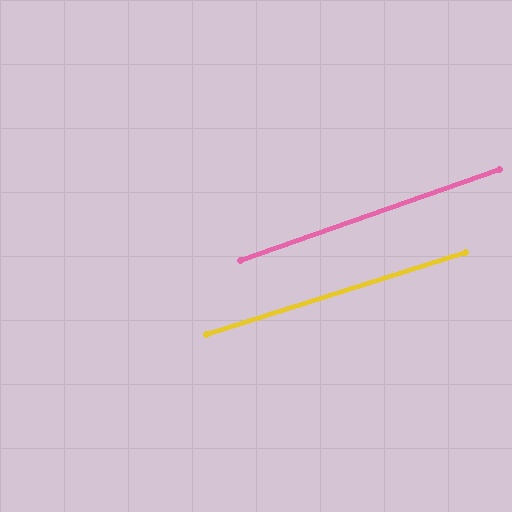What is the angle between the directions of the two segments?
Approximately 2 degrees.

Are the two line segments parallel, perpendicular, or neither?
Parallel — their directions differ by only 1.9°.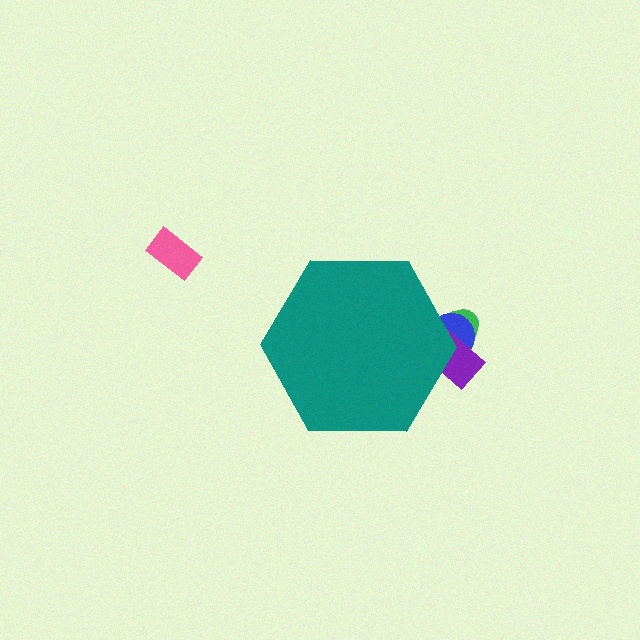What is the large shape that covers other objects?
A teal hexagon.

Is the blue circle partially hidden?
Yes, the blue circle is partially hidden behind the teal hexagon.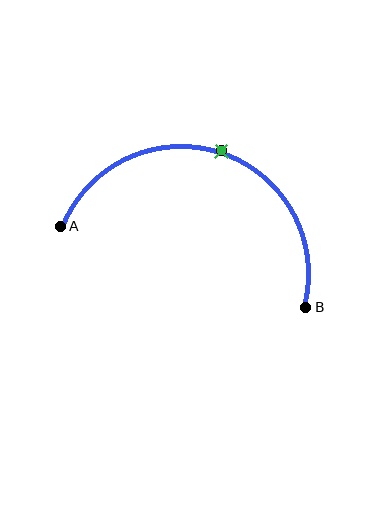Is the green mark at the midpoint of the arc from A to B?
Yes. The green mark lies on the arc at equal arc-length from both A and B — it is the arc midpoint.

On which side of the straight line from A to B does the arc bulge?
The arc bulges above the straight line connecting A and B.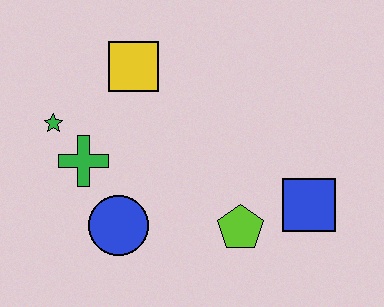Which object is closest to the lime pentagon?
The blue square is closest to the lime pentagon.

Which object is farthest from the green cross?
The blue square is farthest from the green cross.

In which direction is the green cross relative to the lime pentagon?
The green cross is to the left of the lime pentagon.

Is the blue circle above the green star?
No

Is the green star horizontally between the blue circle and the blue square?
No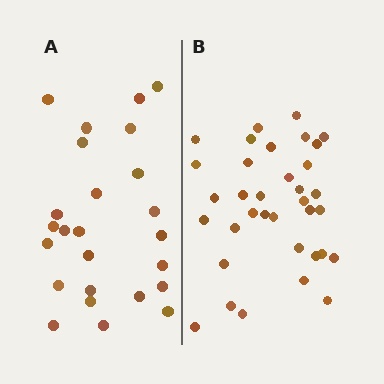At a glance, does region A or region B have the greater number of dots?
Region B (the right region) has more dots.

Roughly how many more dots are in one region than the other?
Region B has roughly 10 or so more dots than region A.